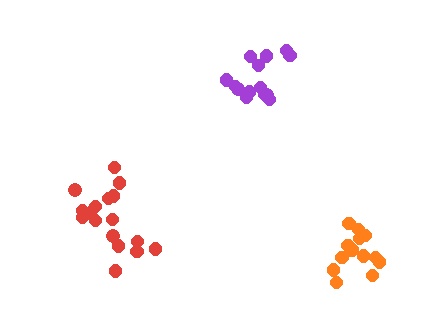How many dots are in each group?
Group 1: 15 dots, Group 2: 14 dots, Group 3: 17 dots (46 total).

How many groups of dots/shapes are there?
There are 3 groups.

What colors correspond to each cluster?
The clusters are colored: purple, orange, red.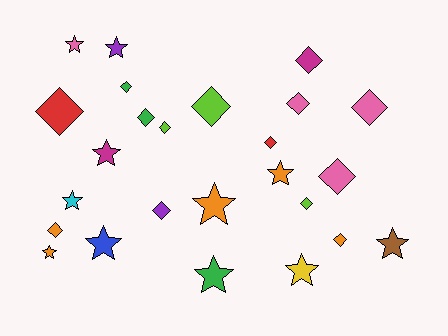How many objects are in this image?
There are 25 objects.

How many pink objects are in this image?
There are 4 pink objects.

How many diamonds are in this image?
There are 14 diamonds.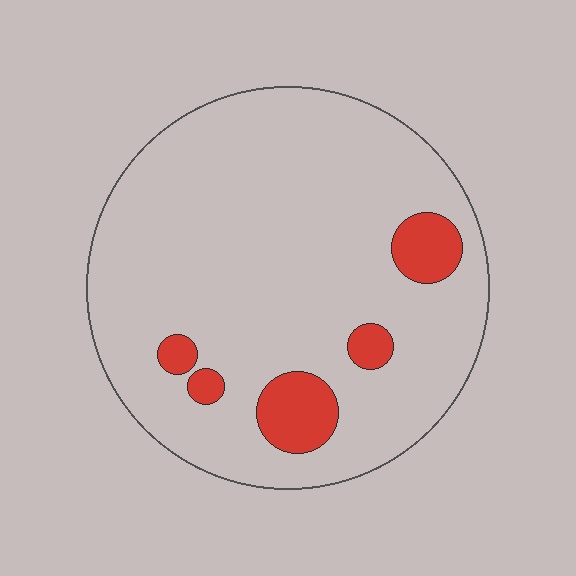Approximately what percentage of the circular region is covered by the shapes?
Approximately 10%.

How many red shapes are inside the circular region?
5.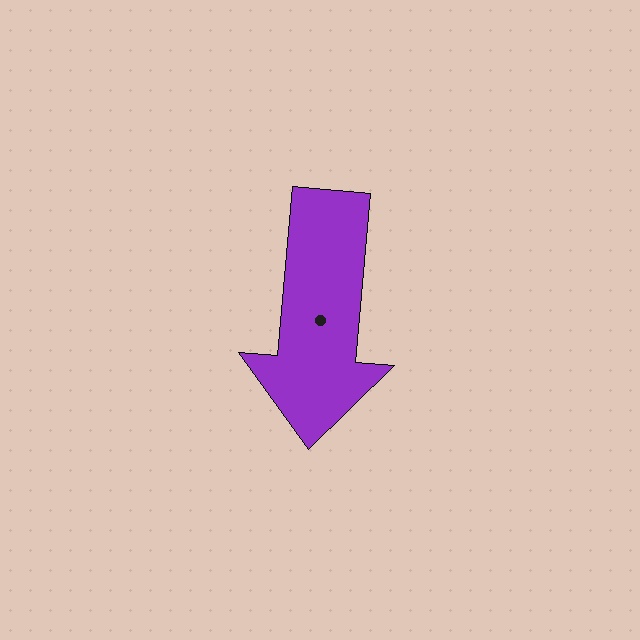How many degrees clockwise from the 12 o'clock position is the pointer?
Approximately 185 degrees.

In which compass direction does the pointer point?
South.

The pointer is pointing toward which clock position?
Roughly 6 o'clock.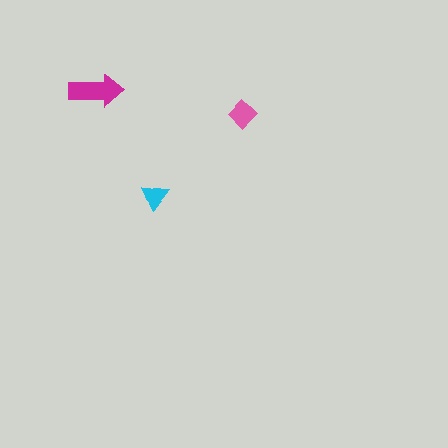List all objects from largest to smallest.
The magenta arrow, the pink diamond, the cyan triangle.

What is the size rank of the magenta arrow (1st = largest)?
1st.